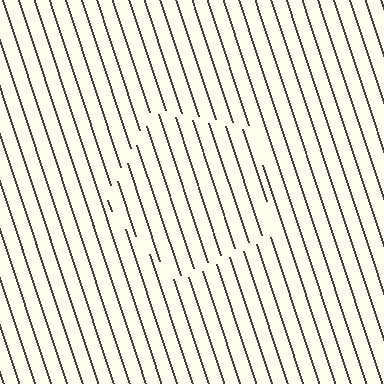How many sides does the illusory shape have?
5 sides — the line-ends trace a pentagon.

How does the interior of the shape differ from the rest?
The interior of the shape contains the same grating, shifted by half a period — the contour is defined by the phase discontinuity where line-ends from the inner and outer gratings abut.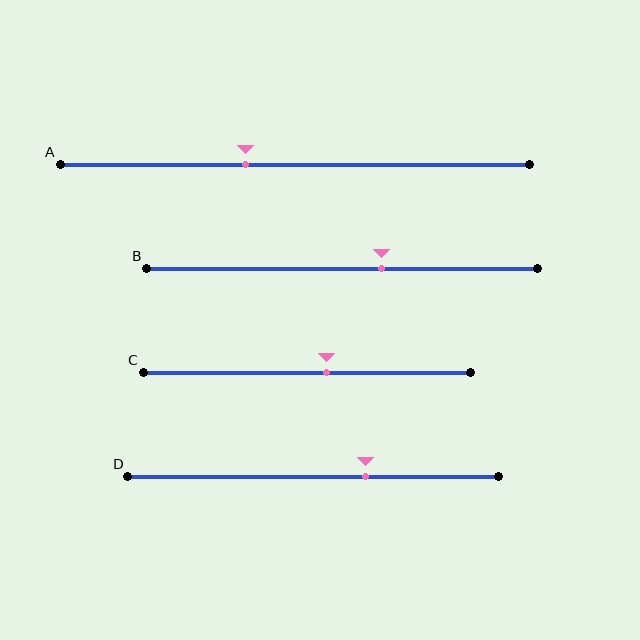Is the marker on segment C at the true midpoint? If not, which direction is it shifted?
No, the marker on segment C is shifted to the right by about 6% of the segment length.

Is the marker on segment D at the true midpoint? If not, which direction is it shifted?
No, the marker on segment D is shifted to the right by about 14% of the segment length.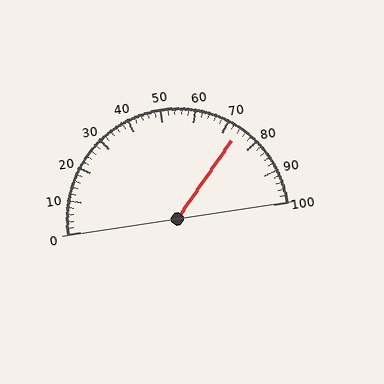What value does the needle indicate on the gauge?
The needle indicates approximately 74.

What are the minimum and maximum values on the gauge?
The gauge ranges from 0 to 100.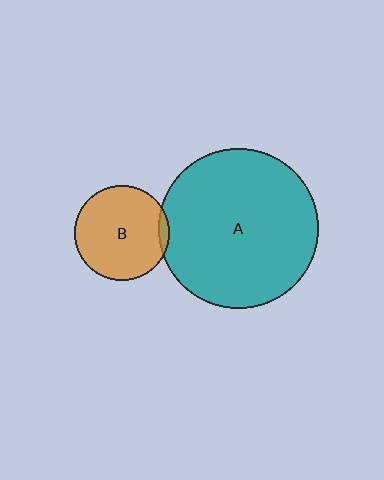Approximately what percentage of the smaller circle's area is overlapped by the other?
Approximately 5%.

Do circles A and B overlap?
Yes.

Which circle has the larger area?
Circle A (teal).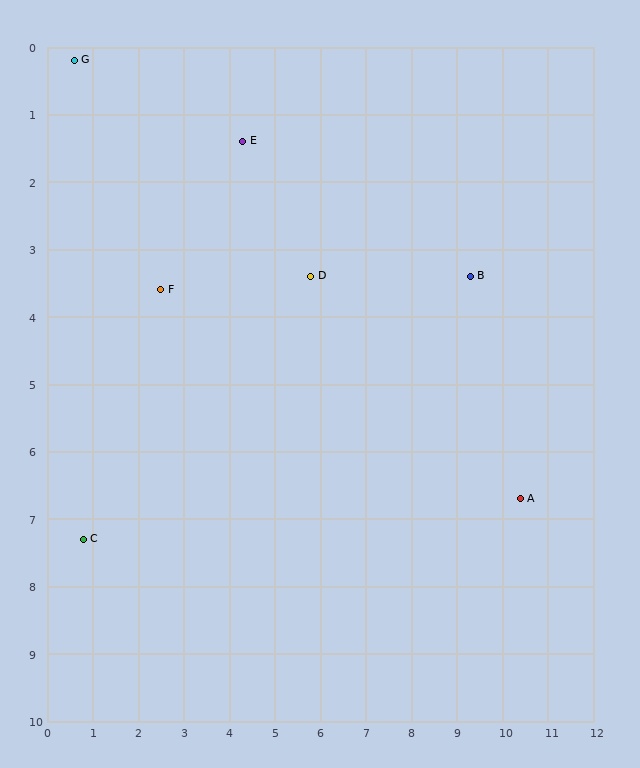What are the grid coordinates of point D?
Point D is at approximately (5.8, 3.4).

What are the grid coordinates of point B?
Point B is at approximately (9.3, 3.4).